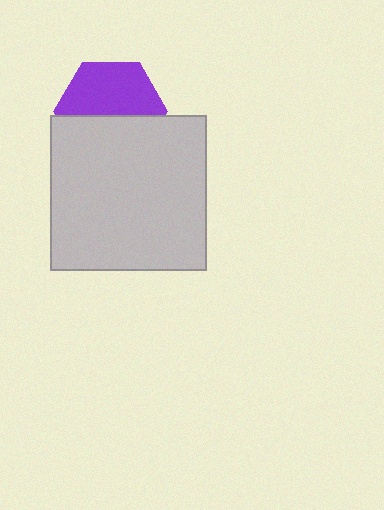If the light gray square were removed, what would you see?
You would see the complete purple hexagon.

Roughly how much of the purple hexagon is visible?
About half of it is visible (roughly 55%).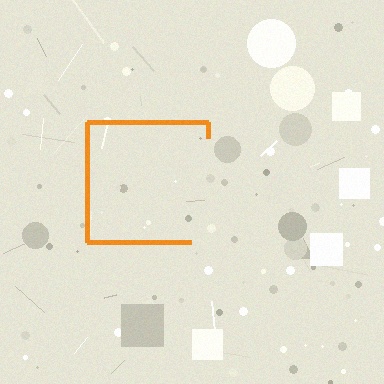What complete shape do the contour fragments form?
The contour fragments form a square.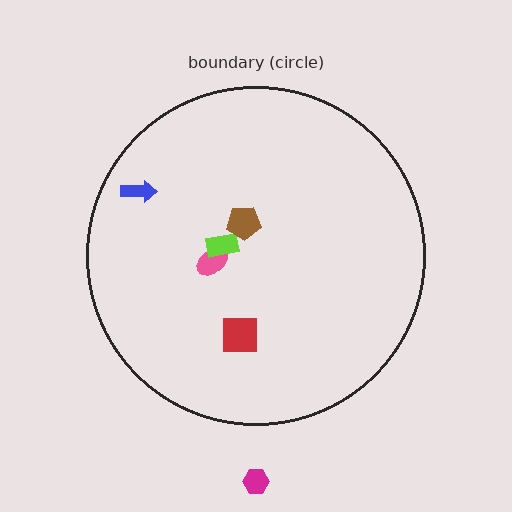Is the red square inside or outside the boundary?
Inside.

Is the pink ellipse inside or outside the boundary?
Inside.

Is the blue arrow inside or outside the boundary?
Inside.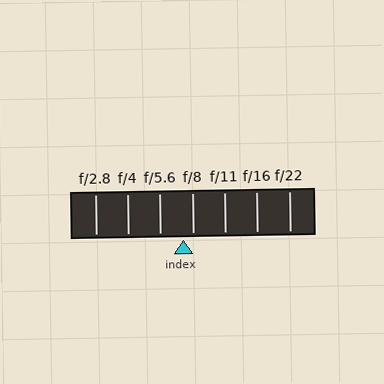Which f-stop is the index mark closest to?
The index mark is closest to f/8.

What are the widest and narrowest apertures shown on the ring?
The widest aperture shown is f/2.8 and the narrowest is f/22.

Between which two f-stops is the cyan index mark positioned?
The index mark is between f/5.6 and f/8.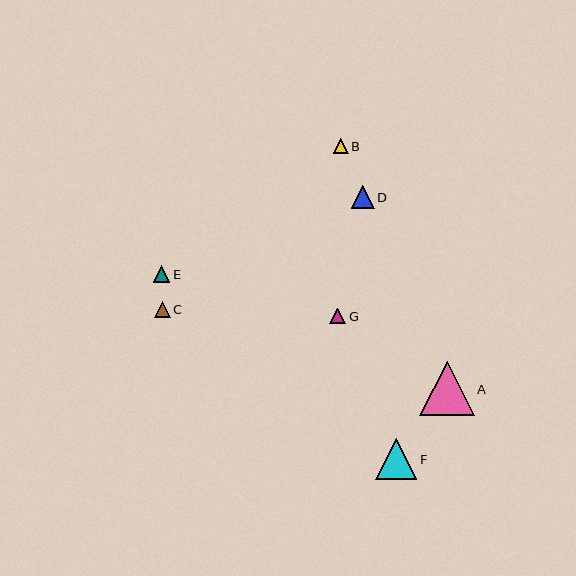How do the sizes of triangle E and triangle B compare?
Triangle E and triangle B are approximately the same size.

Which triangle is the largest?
Triangle A is the largest with a size of approximately 54 pixels.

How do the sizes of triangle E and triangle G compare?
Triangle E and triangle G are approximately the same size.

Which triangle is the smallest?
Triangle B is the smallest with a size of approximately 15 pixels.